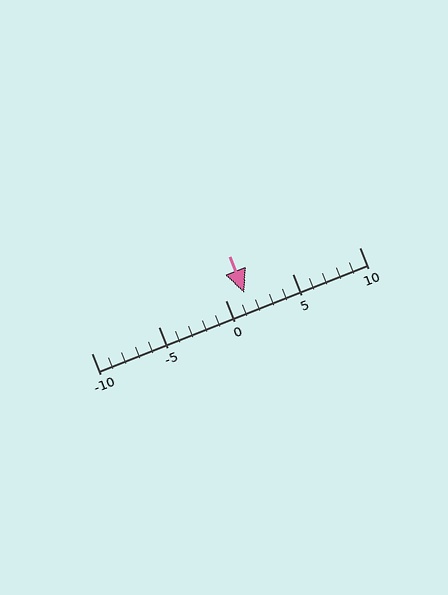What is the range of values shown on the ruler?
The ruler shows values from -10 to 10.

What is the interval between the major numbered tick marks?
The major tick marks are spaced 5 units apart.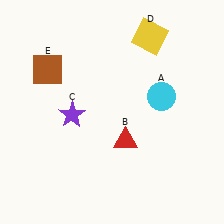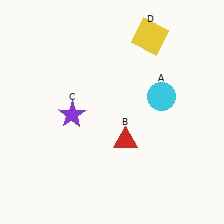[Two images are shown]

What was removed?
The brown square (E) was removed in Image 2.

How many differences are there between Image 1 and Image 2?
There is 1 difference between the two images.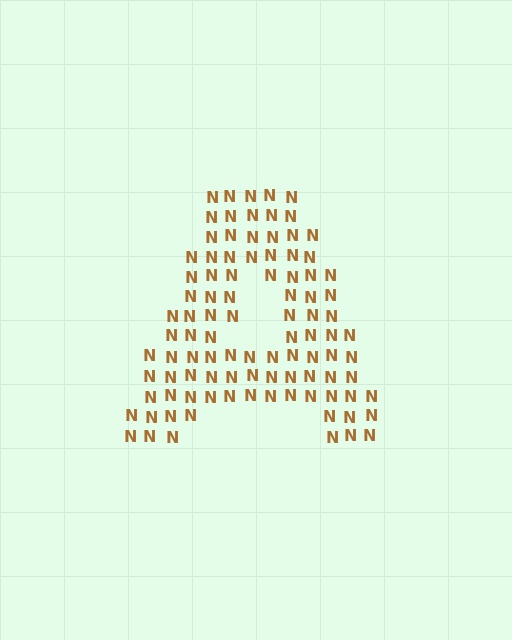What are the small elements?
The small elements are letter N's.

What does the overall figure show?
The overall figure shows the letter A.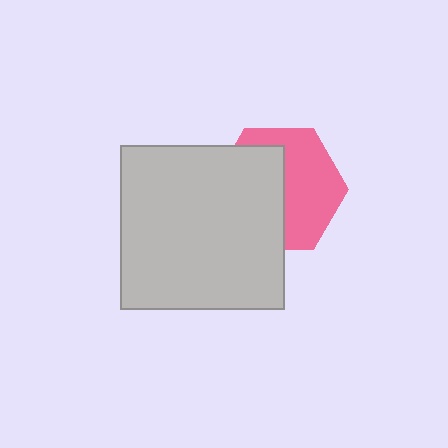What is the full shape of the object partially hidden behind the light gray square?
The partially hidden object is a pink hexagon.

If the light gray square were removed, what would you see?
You would see the complete pink hexagon.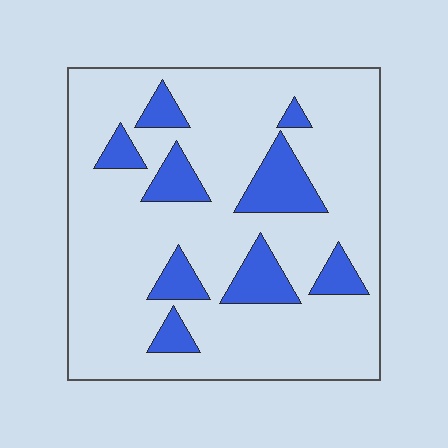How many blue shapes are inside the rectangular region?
9.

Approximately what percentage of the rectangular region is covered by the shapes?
Approximately 20%.